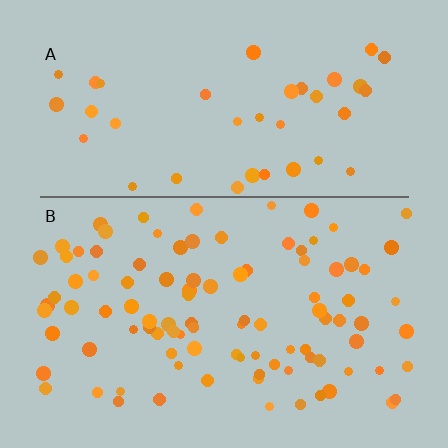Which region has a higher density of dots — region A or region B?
B (the bottom).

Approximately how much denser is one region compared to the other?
Approximately 2.4× — region B over region A.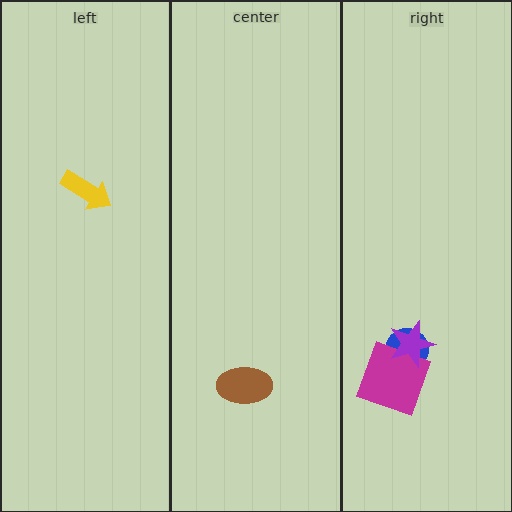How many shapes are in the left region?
1.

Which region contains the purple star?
The right region.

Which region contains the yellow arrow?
The left region.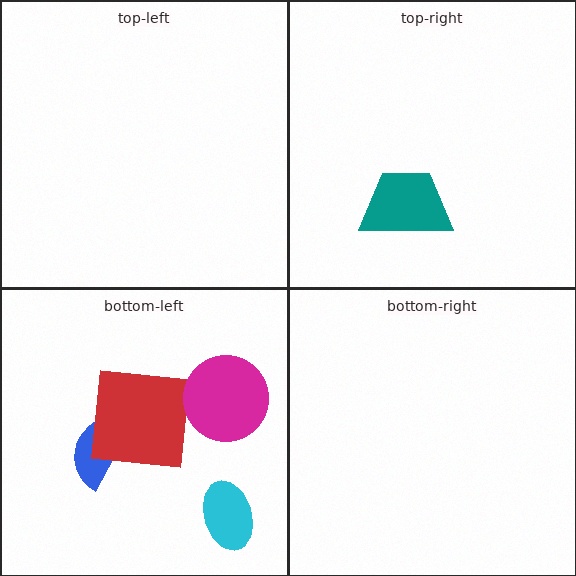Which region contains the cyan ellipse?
The bottom-left region.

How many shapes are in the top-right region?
1.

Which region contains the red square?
The bottom-left region.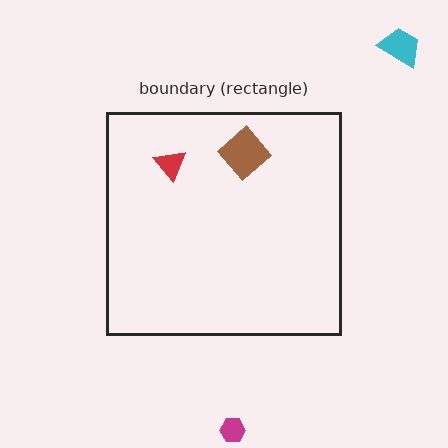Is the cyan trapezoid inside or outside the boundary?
Outside.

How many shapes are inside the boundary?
2 inside, 2 outside.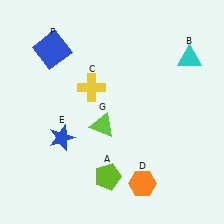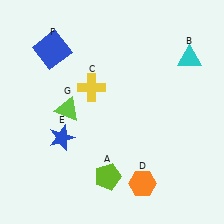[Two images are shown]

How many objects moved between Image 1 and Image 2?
1 object moved between the two images.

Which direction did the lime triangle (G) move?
The lime triangle (G) moved left.